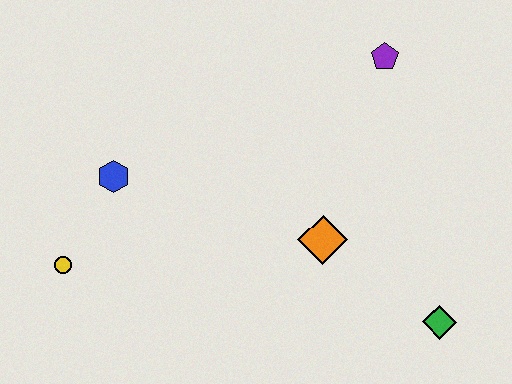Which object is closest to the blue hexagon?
The yellow circle is closest to the blue hexagon.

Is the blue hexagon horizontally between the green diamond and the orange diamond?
No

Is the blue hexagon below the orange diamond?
No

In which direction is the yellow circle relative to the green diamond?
The yellow circle is to the left of the green diamond.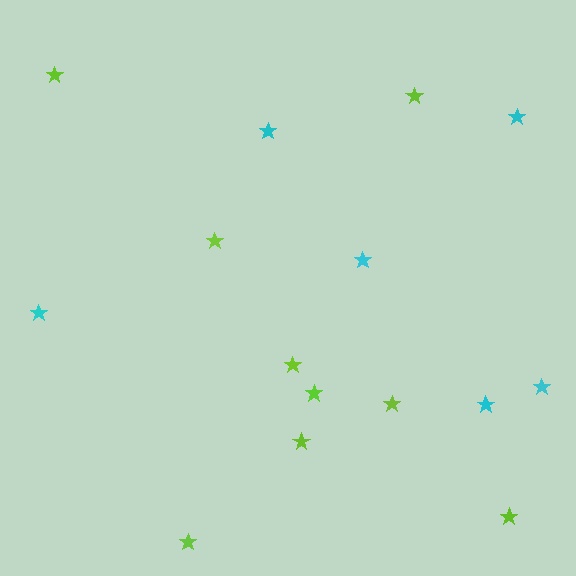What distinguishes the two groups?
There are 2 groups: one group of cyan stars (6) and one group of lime stars (9).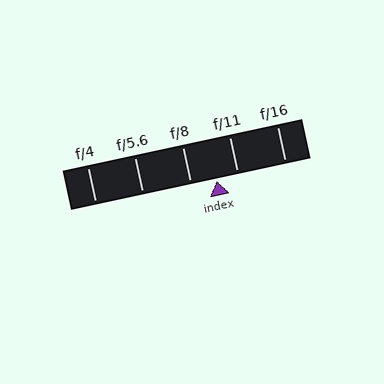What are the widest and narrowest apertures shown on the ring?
The widest aperture shown is f/4 and the narrowest is f/16.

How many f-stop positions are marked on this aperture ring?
There are 5 f-stop positions marked.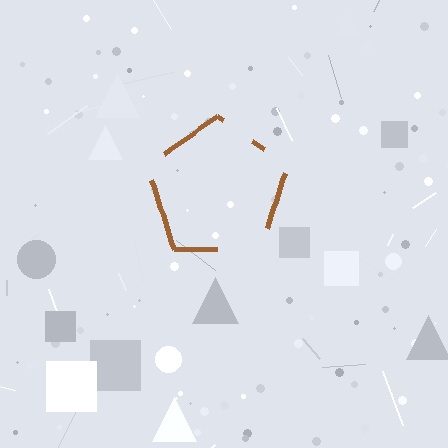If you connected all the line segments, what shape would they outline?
They would outline a pentagon.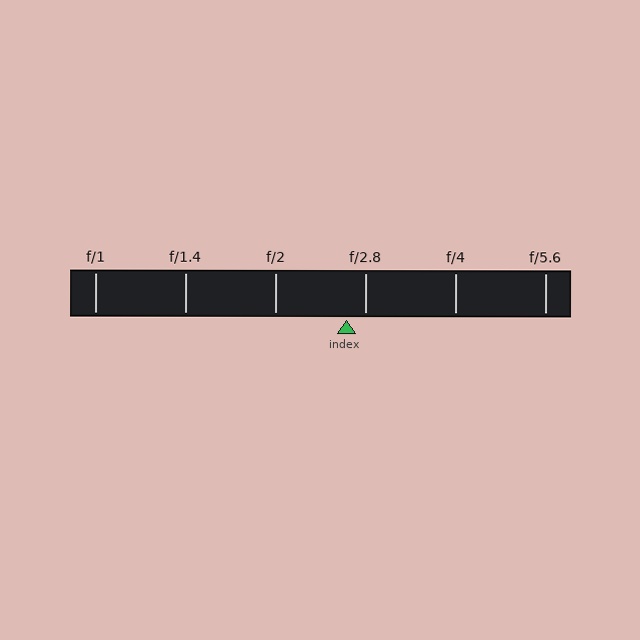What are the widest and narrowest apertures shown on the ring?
The widest aperture shown is f/1 and the narrowest is f/5.6.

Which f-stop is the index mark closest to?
The index mark is closest to f/2.8.